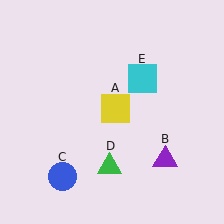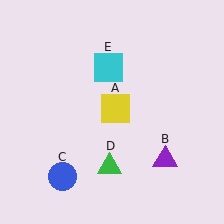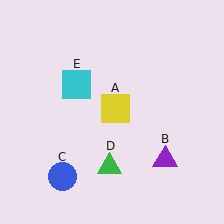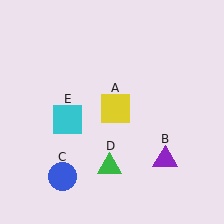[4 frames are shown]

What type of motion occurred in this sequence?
The cyan square (object E) rotated counterclockwise around the center of the scene.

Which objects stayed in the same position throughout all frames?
Yellow square (object A) and purple triangle (object B) and blue circle (object C) and green triangle (object D) remained stationary.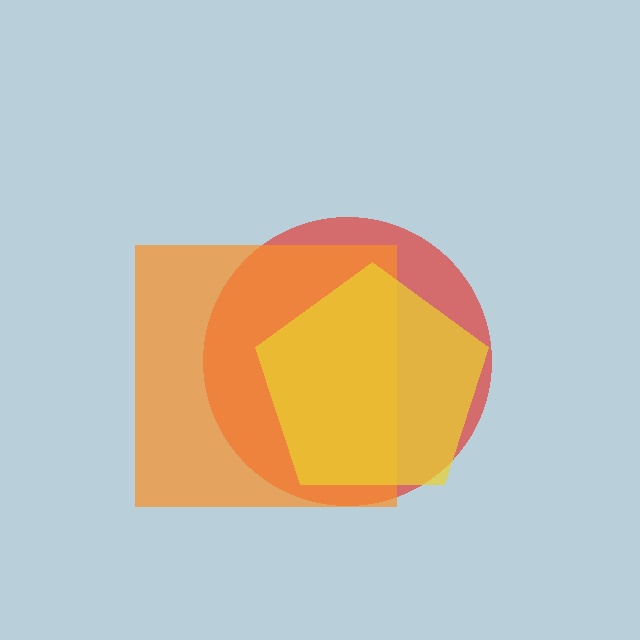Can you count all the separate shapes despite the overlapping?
Yes, there are 3 separate shapes.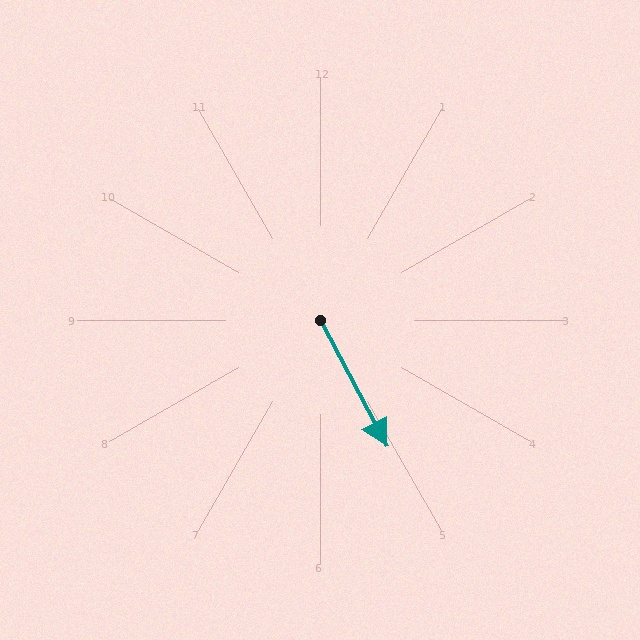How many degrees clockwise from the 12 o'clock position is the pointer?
Approximately 152 degrees.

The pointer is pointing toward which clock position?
Roughly 5 o'clock.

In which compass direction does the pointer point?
Southeast.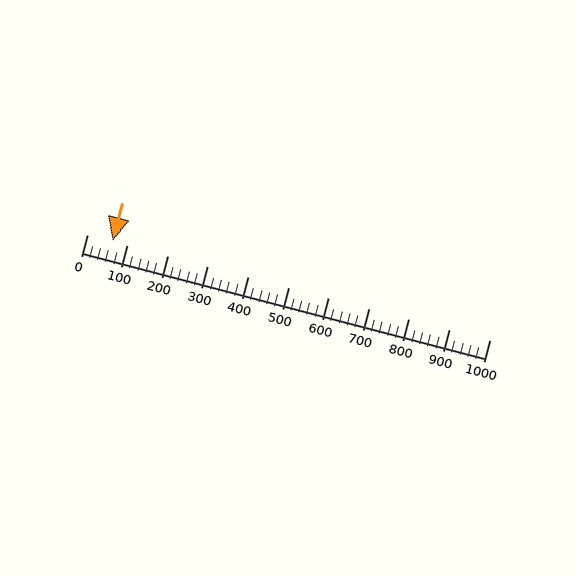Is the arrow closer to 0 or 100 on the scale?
The arrow is closer to 100.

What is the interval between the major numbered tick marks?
The major tick marks are spaced 100 units apart.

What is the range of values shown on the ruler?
The ruler shows values from 0 to 1000.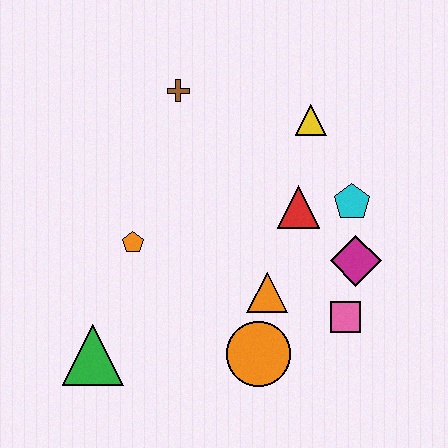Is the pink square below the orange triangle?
Yes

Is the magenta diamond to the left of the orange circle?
No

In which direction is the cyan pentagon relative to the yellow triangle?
The cyan pentagon is below the yellow triangle.